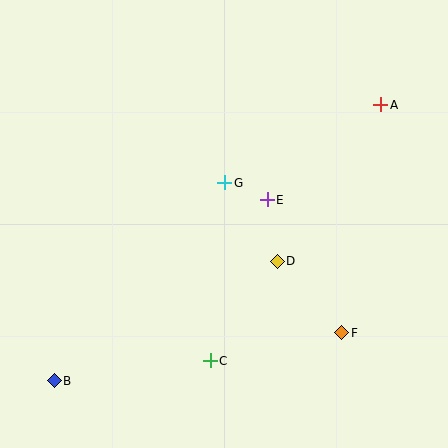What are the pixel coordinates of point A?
Point A is at (381, 105).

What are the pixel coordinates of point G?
Point G is at (225, 183).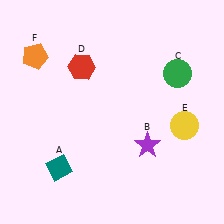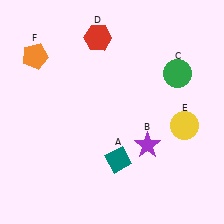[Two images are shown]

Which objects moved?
The objects that moved are: the teal diamond (A), the red hexagon (D).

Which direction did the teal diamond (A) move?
The teal diamond (A) moved right.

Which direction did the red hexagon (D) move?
The red hexagon (D) moved up.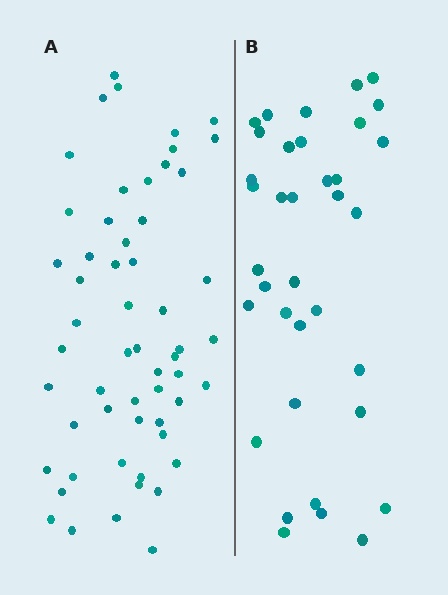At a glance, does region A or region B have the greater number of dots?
Region A (the left region) has more dots.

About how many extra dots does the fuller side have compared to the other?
Region A has approximately 20 more dots than region B.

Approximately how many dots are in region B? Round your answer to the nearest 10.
About 40 dots. (The exact count is 36, which rounds to 40.)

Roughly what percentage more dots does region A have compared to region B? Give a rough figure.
About 55% more.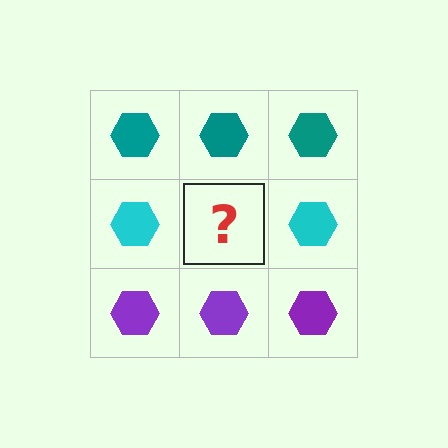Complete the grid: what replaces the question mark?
The question mark should be replaced with a cyan hexagon.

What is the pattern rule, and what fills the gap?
The rule is that each row has a consistent color. The gap should be filled with a cyan hexagon.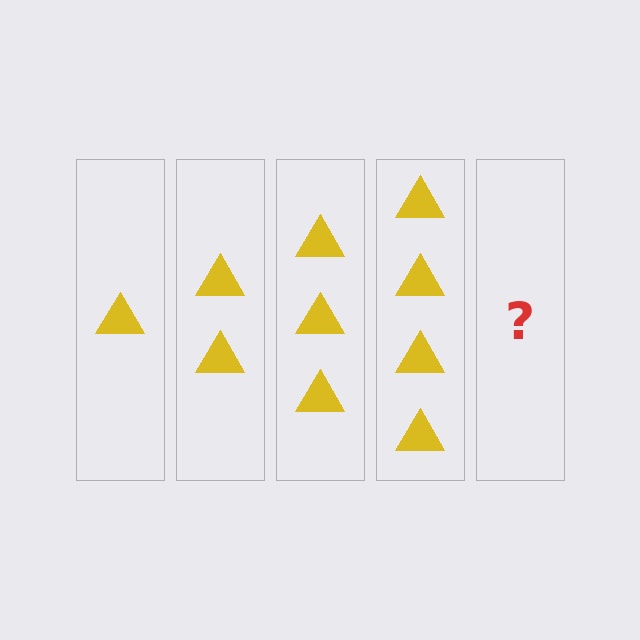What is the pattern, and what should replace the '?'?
The pattern is that each step adds one more triangle. The '?' should be 5 triangles.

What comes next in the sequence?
The next element should be 5 triangles.